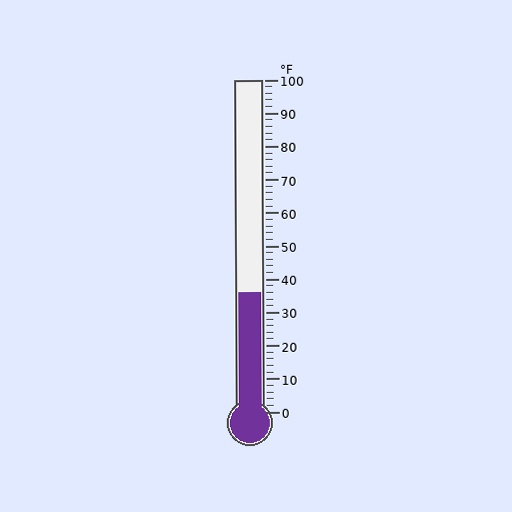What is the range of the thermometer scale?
The thermometer scale ranges from 0°F to 100°F.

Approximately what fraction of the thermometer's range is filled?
The thermometer is filled to approximately 35% of its range.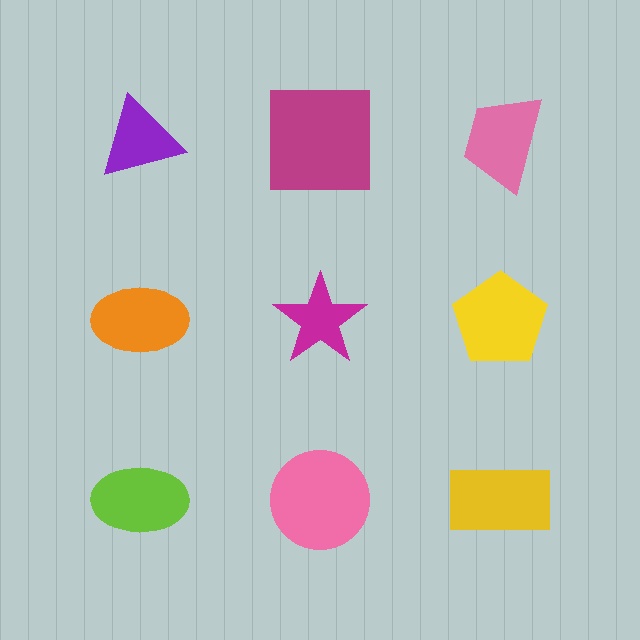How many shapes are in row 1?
3 shapes.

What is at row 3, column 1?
A lime ellipse.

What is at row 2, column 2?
A magenta star.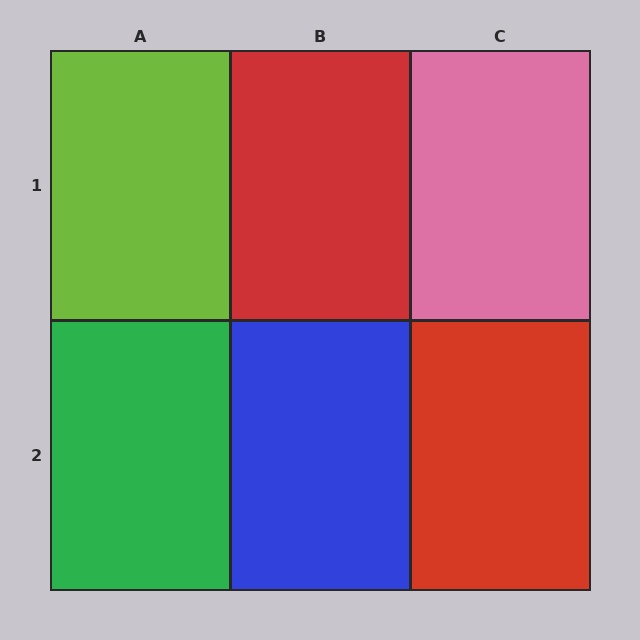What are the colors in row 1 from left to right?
Lime, red, pink.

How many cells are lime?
1 cell is lime.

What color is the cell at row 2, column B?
Blue.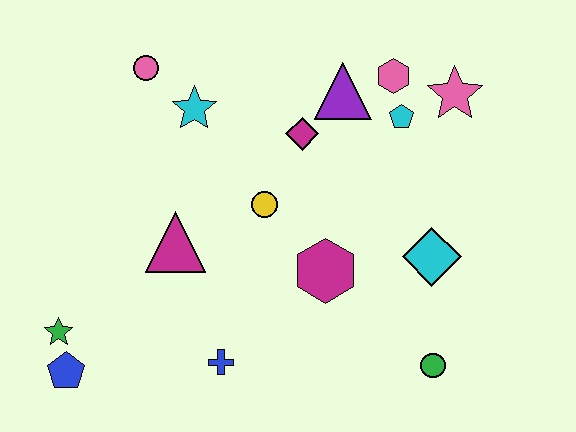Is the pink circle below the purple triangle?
No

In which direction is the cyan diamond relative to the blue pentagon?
The cyan diamond is to the right of the blue pentagon.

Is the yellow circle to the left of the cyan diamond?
Yes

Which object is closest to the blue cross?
The magenta triangle is closest to the blue cross.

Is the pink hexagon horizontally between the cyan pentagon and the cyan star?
Yes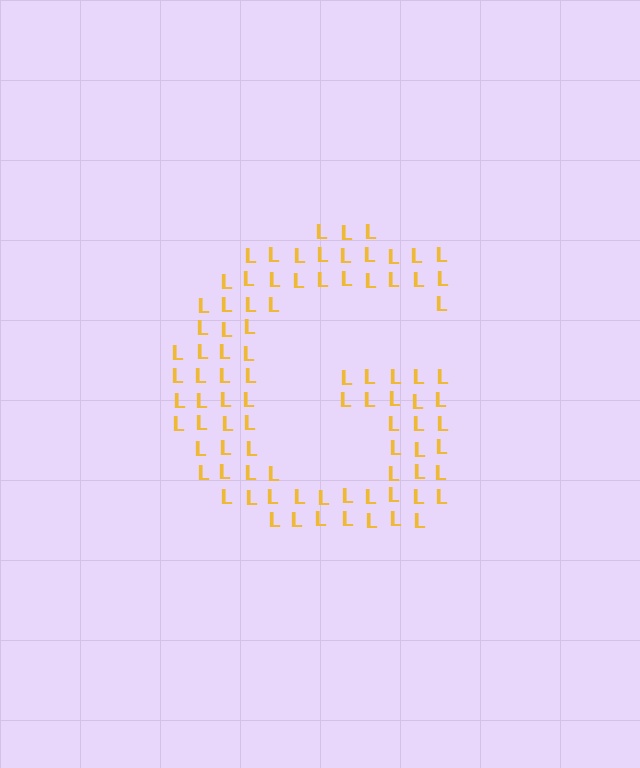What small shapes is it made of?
It is made of small letter L's.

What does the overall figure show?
The overall figure shows the letter G.